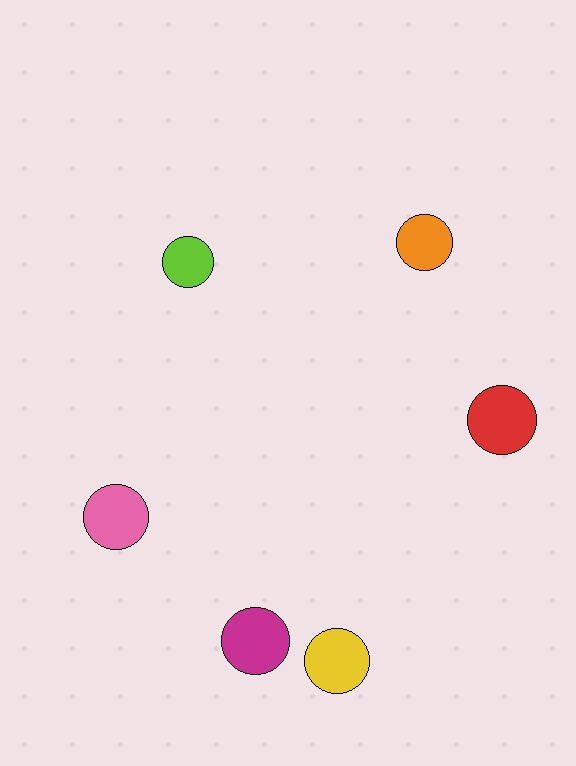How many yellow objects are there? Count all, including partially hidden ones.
There is 1 yellow object.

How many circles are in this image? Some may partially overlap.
There are 6 circles.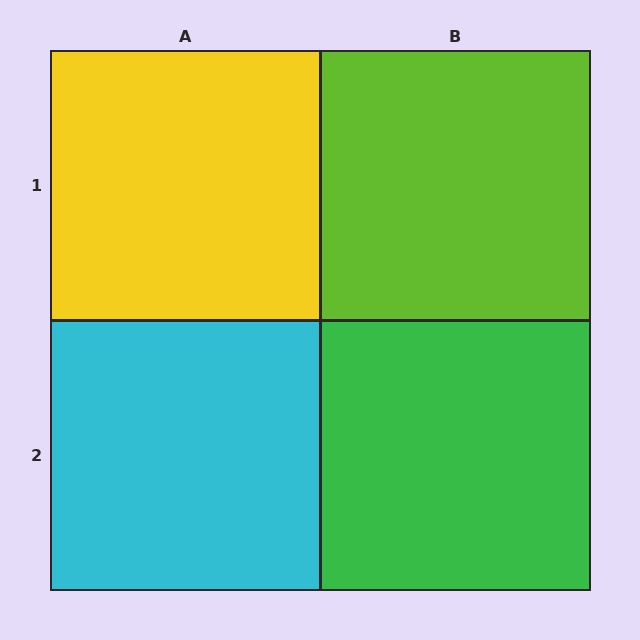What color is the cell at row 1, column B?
Lime.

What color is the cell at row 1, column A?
Yellow.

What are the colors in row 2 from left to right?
Cyan, green.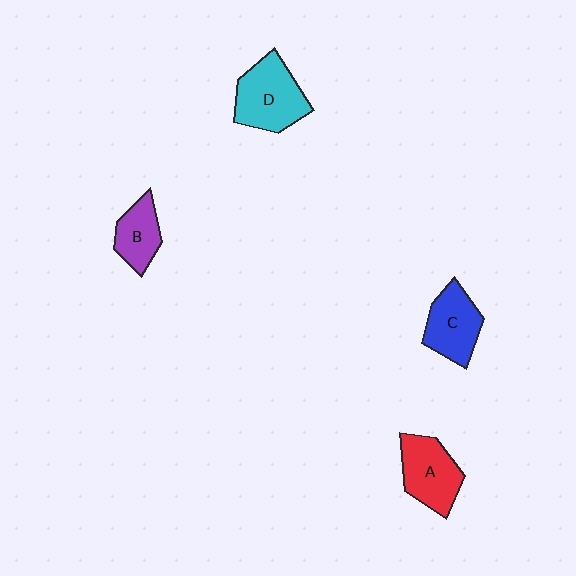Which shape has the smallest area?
Shape B (purple).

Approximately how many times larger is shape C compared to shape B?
Approximately 1.3 times.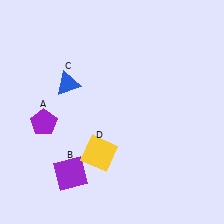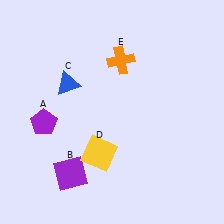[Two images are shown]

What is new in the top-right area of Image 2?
An orange cross (E) was added in the top-right area of Image 2.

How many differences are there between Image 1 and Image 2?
There is 1 difference between the two images.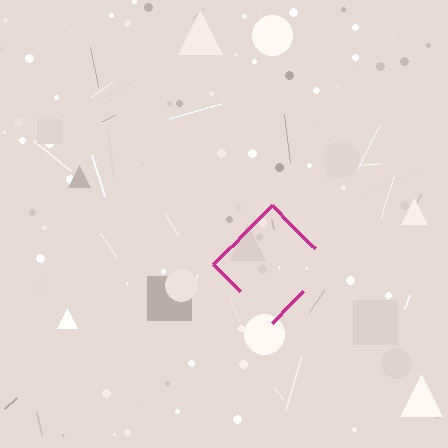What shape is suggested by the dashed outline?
The dashed outline suggests a diamond.